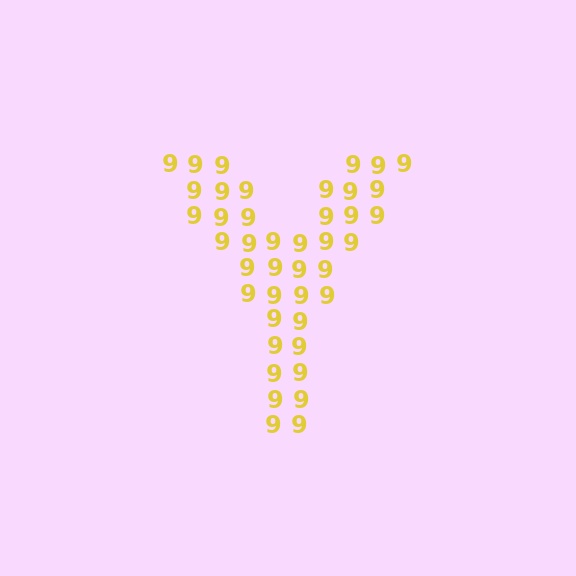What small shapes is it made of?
It is made of small digit 9's.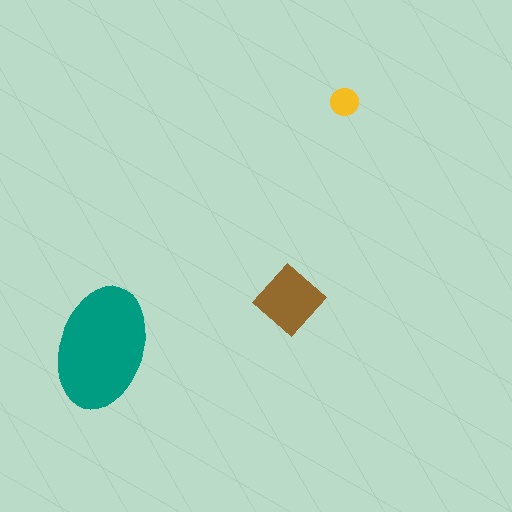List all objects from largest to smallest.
The teal ellipse, the brown diamond, the yellow circle.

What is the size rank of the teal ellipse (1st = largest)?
1st.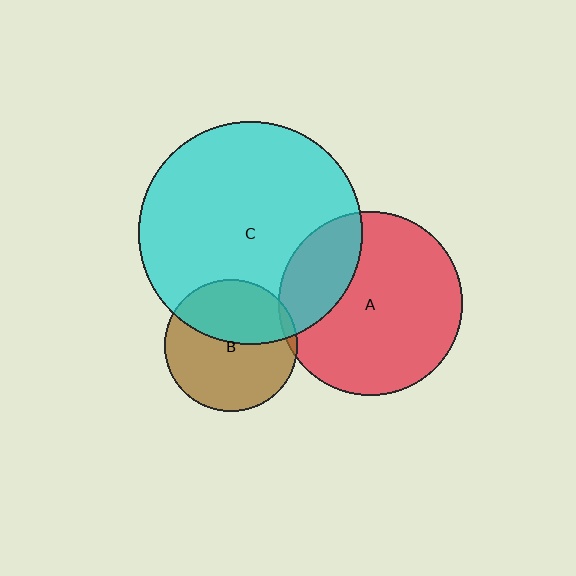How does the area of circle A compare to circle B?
Approximately 1.9 times.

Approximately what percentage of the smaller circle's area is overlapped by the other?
Approximately 5%.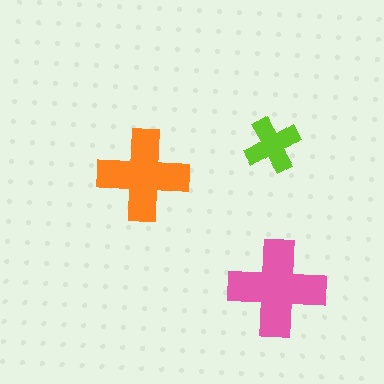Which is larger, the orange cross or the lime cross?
The orange one.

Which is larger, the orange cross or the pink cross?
The pink one.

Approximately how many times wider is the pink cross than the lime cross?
About 1.5 times wider.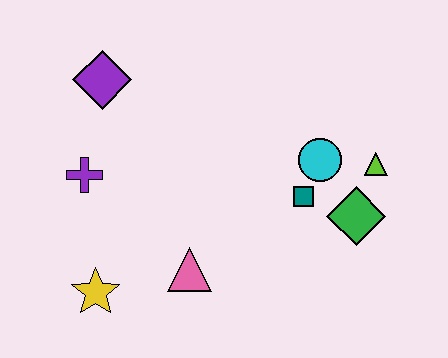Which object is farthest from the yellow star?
The lime triangle is farthest from the yellow star.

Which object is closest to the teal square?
The cyan circle is closest to the teal square.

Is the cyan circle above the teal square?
Yes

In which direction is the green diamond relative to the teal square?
The green diamond is to the right of the teal square.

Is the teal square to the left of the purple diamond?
No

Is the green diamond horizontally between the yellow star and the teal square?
No